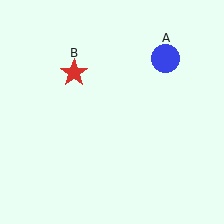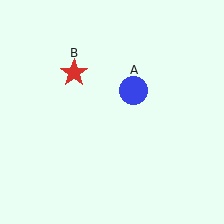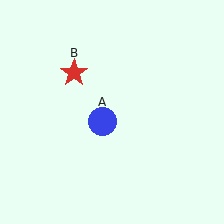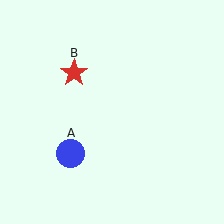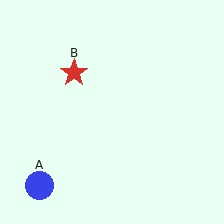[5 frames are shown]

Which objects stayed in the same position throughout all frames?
Red star (object B) remained stationary.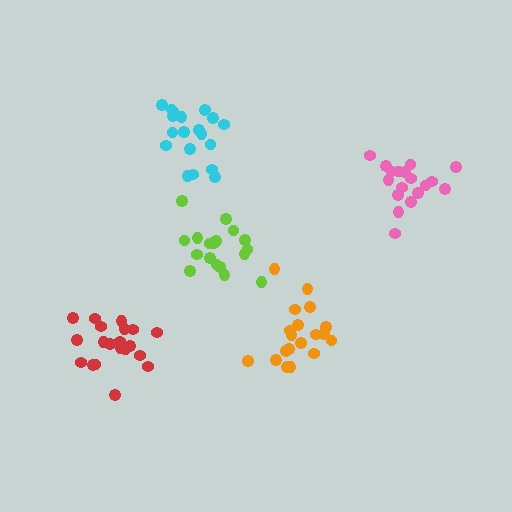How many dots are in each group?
Group 1: 18 dots, Group 2: 19 dots, Group 3: 19 dots, Group 4: 20 dots, Group 5: 18 dots (94 total).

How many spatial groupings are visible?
There are 5 spatial groupings.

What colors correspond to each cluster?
The clusters are colored: lime, cyan, orange, red, pink.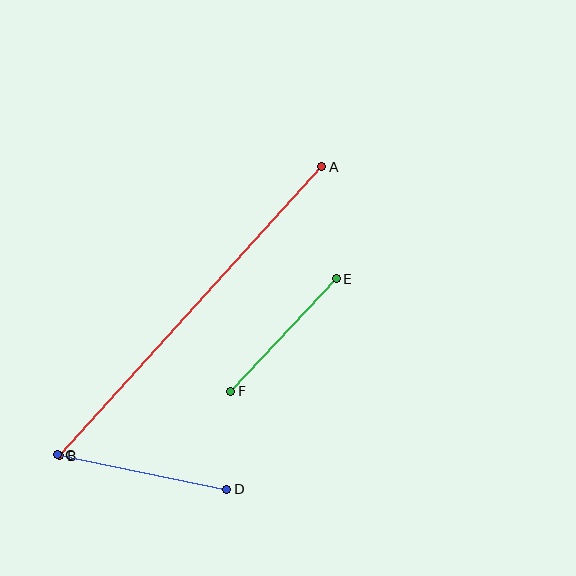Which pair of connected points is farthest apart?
Points A and B are farthest apart.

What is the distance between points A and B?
The distance is approximately 390 pixels.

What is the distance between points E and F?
The distance is approximately 154 pixels.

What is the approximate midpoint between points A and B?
The midpoint is at approximately (191, 311) pixels.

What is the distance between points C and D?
The distance is approximately 172 pixels.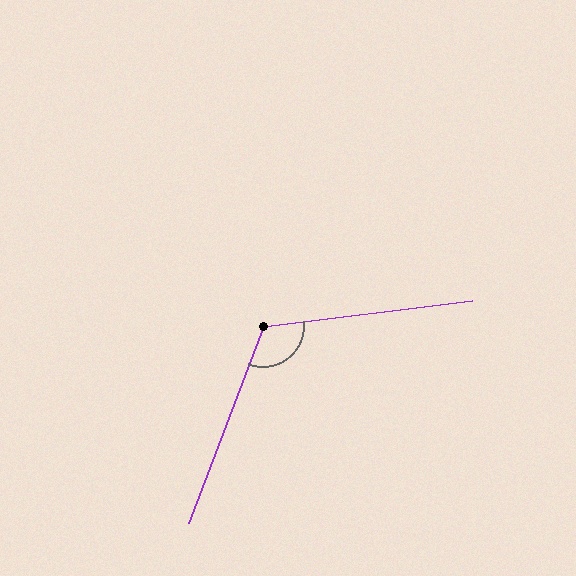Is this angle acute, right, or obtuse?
It is obtuse.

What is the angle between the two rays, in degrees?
Approximately 118 degrees.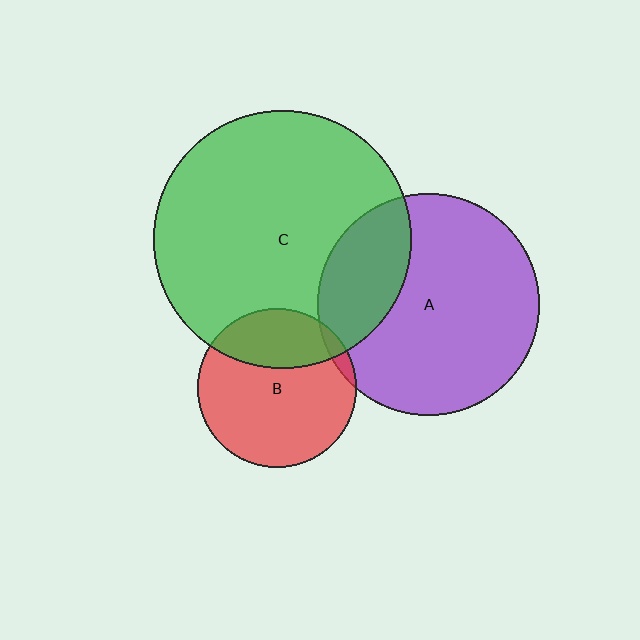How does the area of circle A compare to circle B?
Approximately 1.9 times.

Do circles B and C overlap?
Yes.